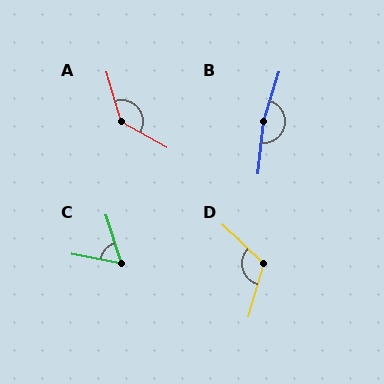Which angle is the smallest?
C, at approximately 61 degrees.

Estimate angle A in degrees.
Approximately 136 degrees.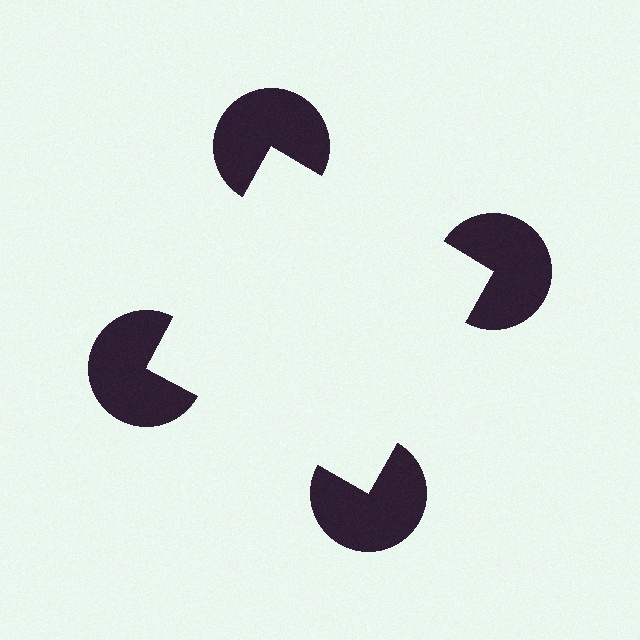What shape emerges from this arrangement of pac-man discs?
An illusory square — its edges are inferred from the aligned wedge cuts in the pac-man discs, not physically drawn.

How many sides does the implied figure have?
4 sides.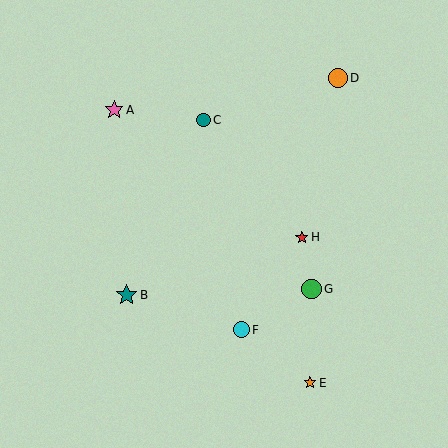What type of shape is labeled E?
Shape E is an orange star.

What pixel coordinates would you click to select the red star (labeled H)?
Click at (302, 237) to select the red star H.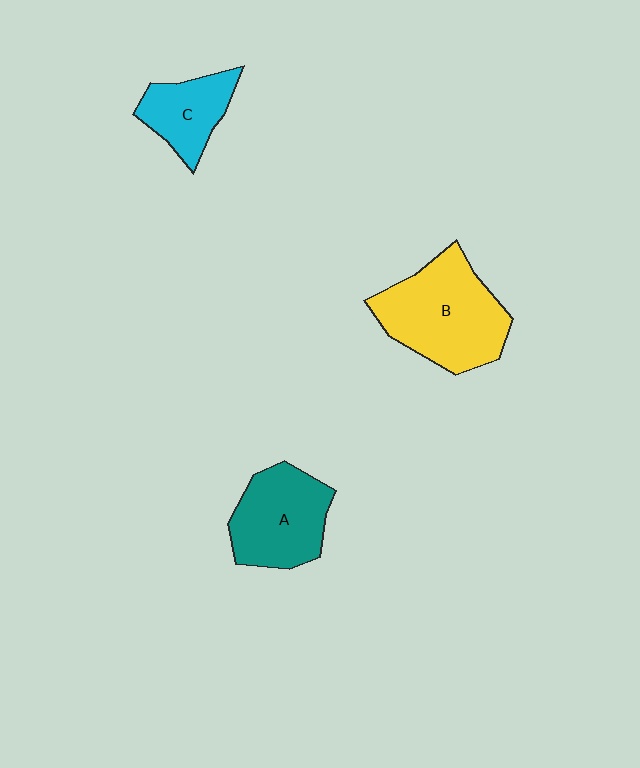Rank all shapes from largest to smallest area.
From largest to smallest: B (yellow), A (teal), C (cyan).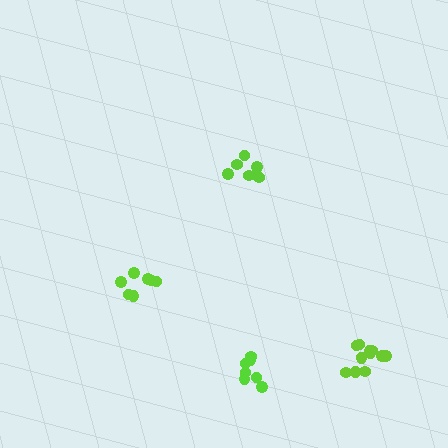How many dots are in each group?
Group 1: 7 dots, Group 2: 7 dots, Group 3: 7 dots, Group 4: 12 dots (33 total).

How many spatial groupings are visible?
There are 4 spatial groupings.